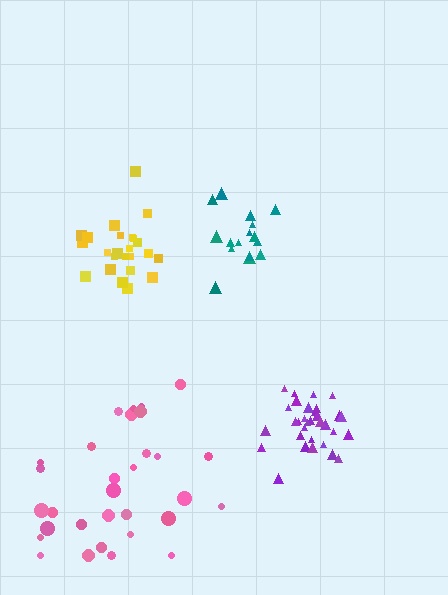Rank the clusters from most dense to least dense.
purple, yellow, teal, pink.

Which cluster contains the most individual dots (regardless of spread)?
Purple (33).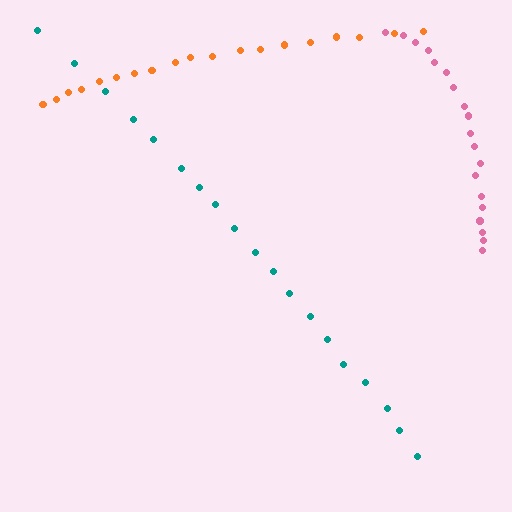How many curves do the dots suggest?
There are 3 distinct paths.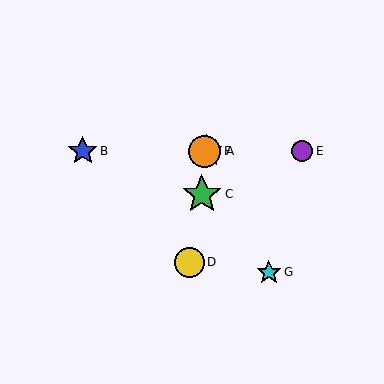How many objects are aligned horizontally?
4 objects (A, B, E, F) are aligned horizontally.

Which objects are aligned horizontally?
Objects A, B, E, F are aligned horizontally.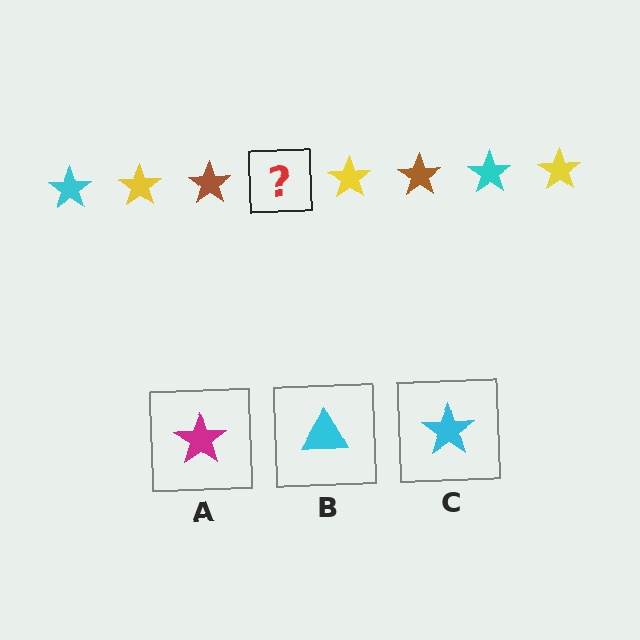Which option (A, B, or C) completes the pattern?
C.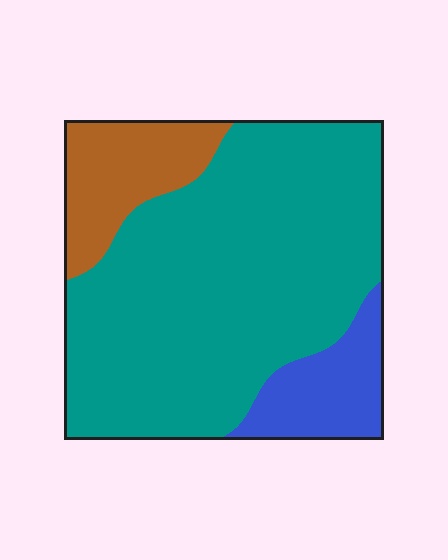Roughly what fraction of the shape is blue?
Blue takes up about one eighth (1/8) of the shape.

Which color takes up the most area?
Teal, at roughly 70%.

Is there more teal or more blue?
Teal.